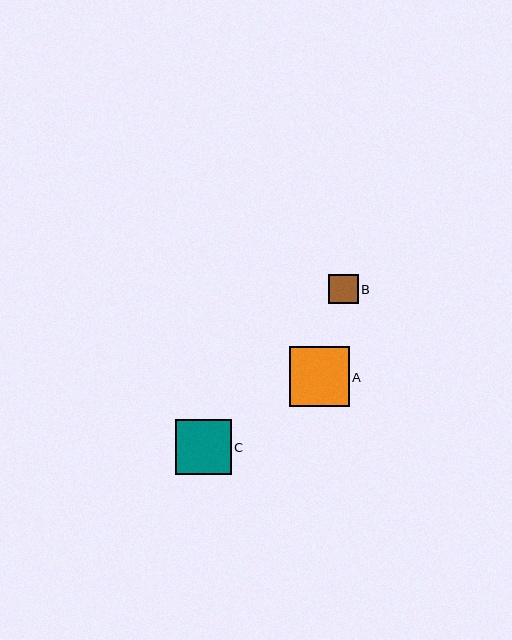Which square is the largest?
Square A is the largest with a size of approximately 59 pixels.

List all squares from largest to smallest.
From largest to smallest: A, C, B.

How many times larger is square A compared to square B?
Square A is approximately 2.0 times the size of square B.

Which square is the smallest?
Square B is the smallest with a size of approximately 29 pixels.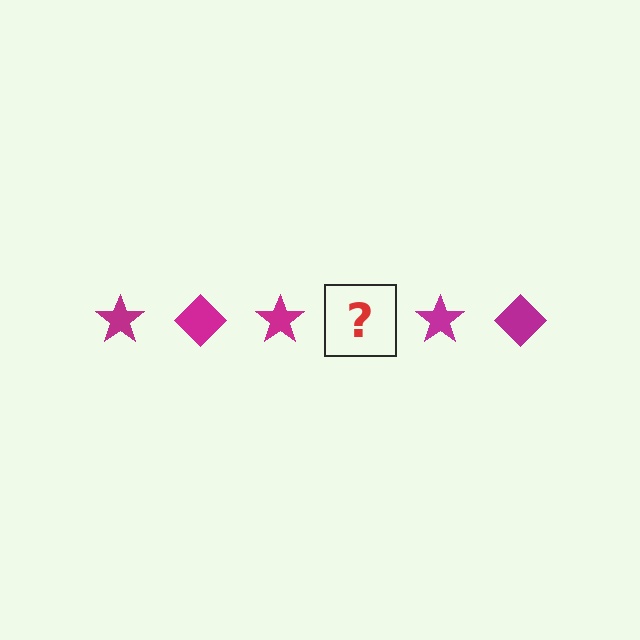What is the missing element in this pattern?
The missing element is a magenta diamond.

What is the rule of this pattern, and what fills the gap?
The rule is that the pattern cycles through star, diamond shapes in magenta. The gap should be filled with a magenta diamond.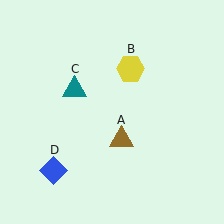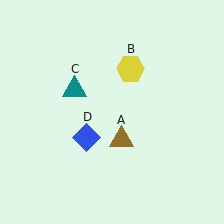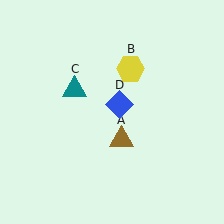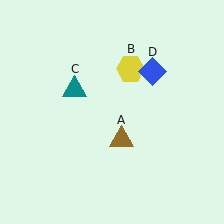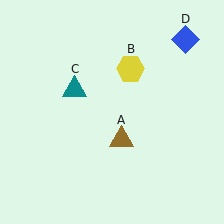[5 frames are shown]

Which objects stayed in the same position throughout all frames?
Brown triangle (object A) and yellow hexagon (object B) and teal triangle (object C) remained stationary.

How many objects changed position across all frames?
1 object changed position: blue diamond (object D).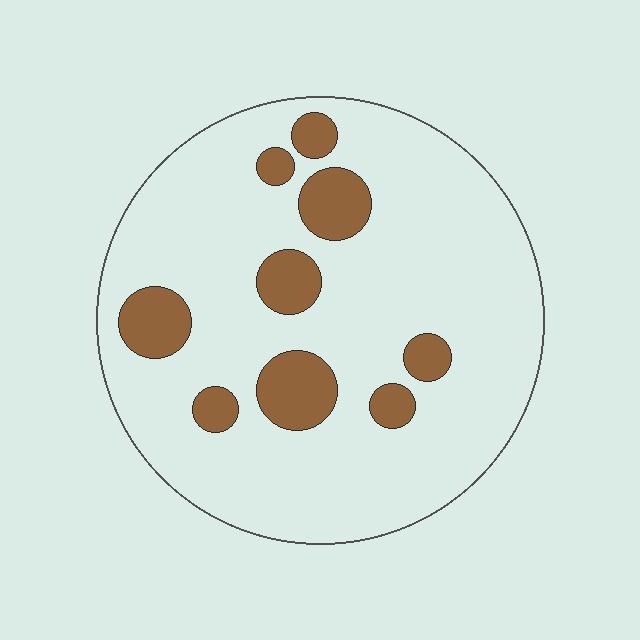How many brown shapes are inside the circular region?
9.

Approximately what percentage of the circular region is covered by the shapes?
Approximately 15%.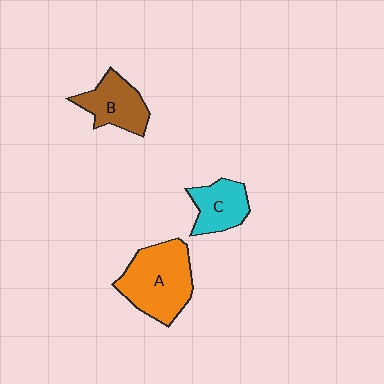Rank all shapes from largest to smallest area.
From largest to smallest: A (orange), B (brown), C (cyan).